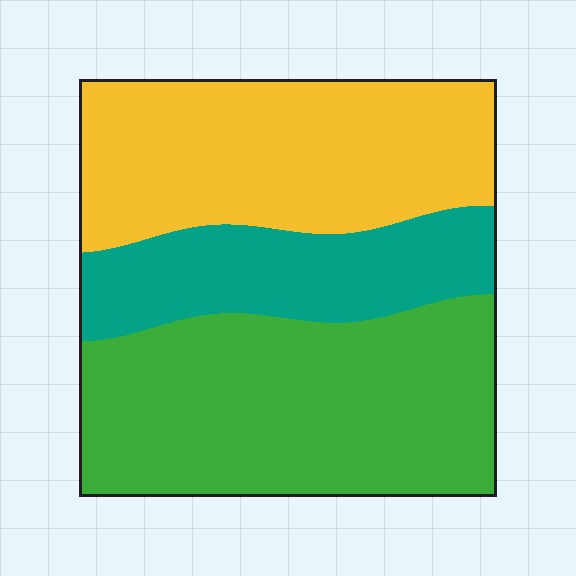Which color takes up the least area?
Teal, at roughly 20%.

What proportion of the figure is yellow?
Yellow covers roughly 35% of the figure.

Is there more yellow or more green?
Green.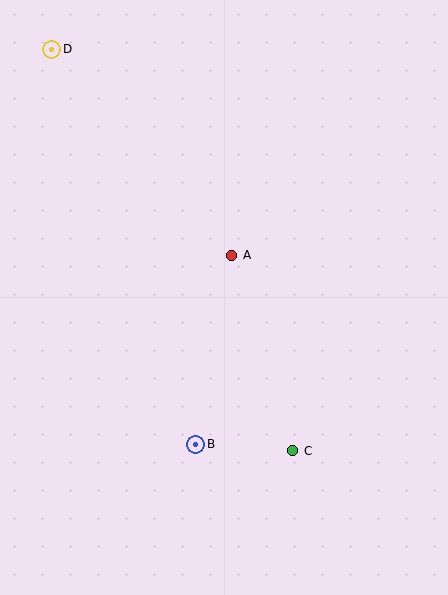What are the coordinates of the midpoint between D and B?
The midpoint between D and B is at (124, 247).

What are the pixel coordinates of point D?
Point D is at (52, 49).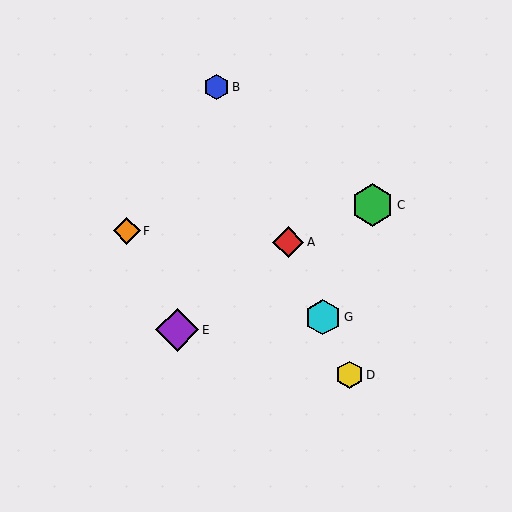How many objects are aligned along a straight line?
4 objects (A, B, D, G) are aligned along a straight line.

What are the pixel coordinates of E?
Object E is at (177, 330).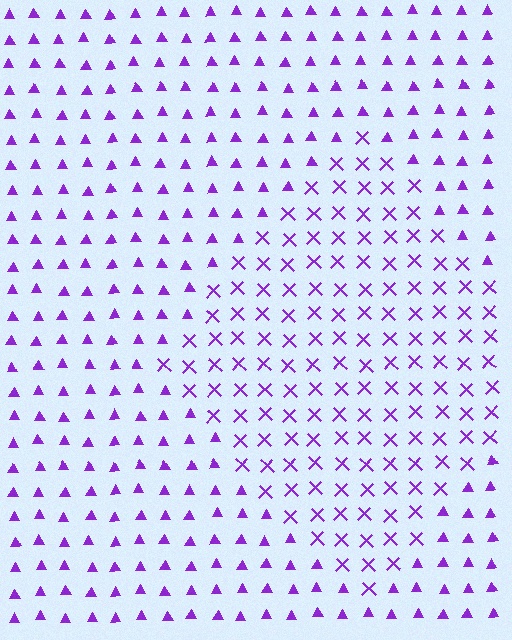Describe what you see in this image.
The image is filled with small purple elements arranged in a uniform grid. A diamond-shaped region contains X marks, while the surrounding area contains triangles. The boundary is defined purely by the change in element shape.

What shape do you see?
I see a diamond.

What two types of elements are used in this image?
The image uses X marks inside the diamond region and triangles outside it.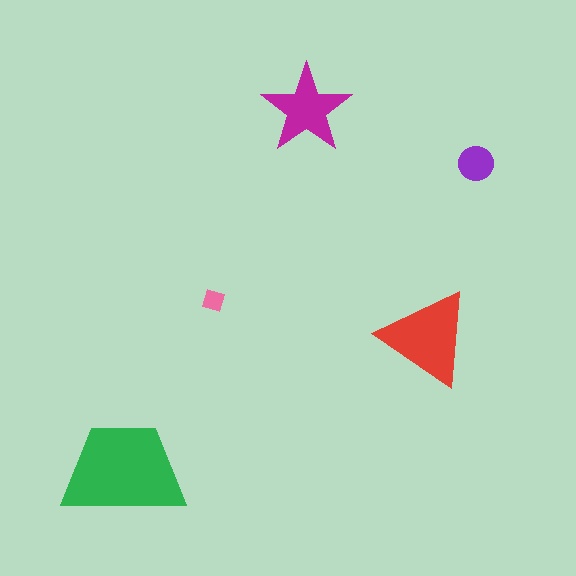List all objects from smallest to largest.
The pink diamond, the purple circle, the magenta star, the red triangle, the green trapezoid.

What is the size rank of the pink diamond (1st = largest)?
5th.